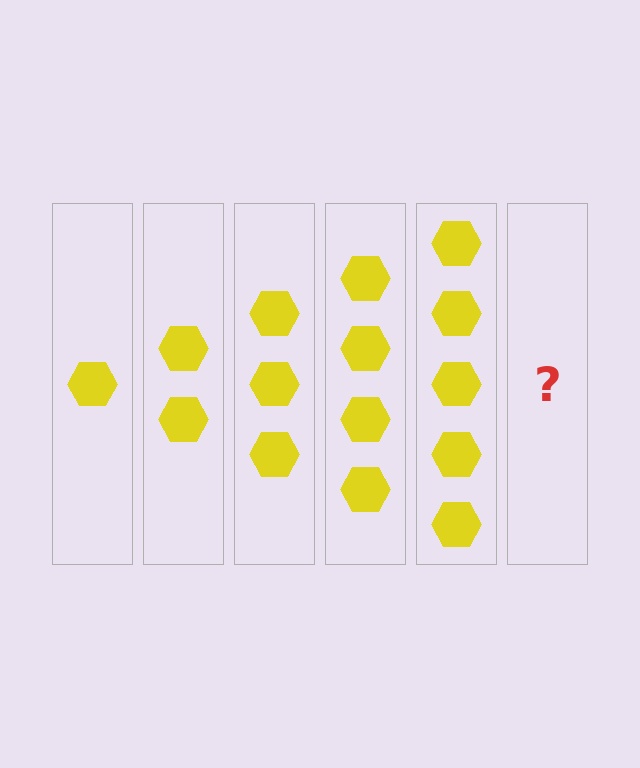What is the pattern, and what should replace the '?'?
The pattern is that each step adds one more hexagon. The '?' should be 6 hexagons.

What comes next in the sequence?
The next element should be 6 hexagons.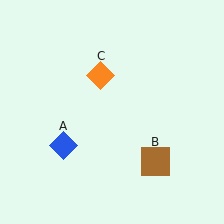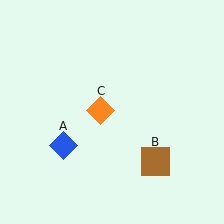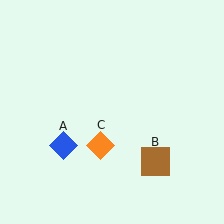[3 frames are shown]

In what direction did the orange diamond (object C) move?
The orange diamond (object C) moved down.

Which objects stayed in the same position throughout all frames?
Blue diamond (object A) and brown square (object B) remained stationary.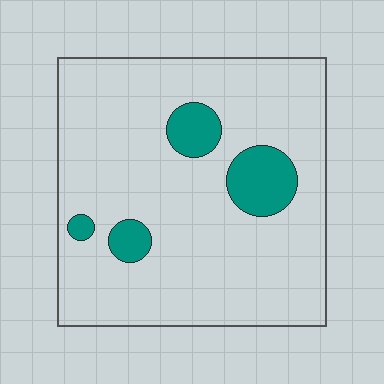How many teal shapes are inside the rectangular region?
4.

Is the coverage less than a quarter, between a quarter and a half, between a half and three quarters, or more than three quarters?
Less than a quarter.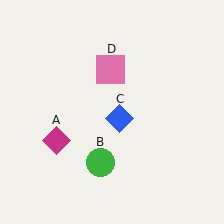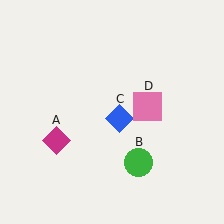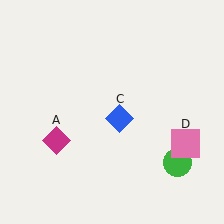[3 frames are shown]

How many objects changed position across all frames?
2 objects changed position: green circle (object B), pink square (object D).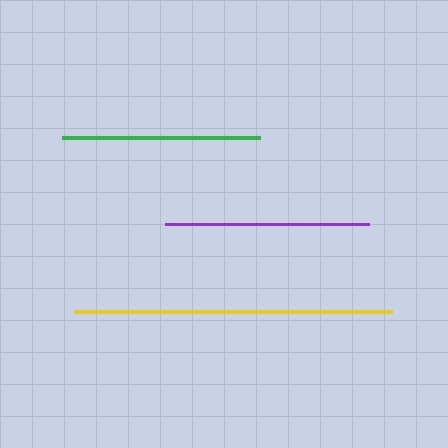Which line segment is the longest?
The yellow line is the longest at approximately 319 pixels.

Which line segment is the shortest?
The green line is the shortest at approximately 198 pixels.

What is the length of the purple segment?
The purple segment is approximately 204 pixels long.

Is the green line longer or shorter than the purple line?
The purple line is longer than the green line.